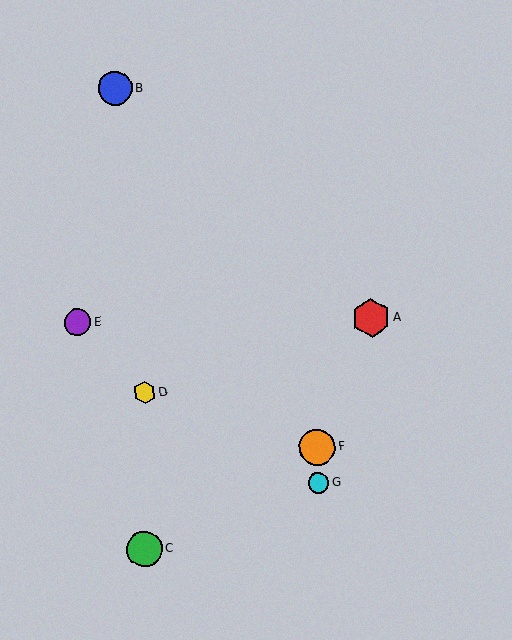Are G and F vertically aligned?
Yes, both are at x≈319.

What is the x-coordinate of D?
Object D is at x≈145.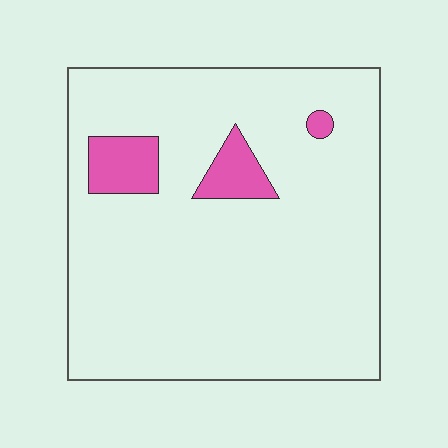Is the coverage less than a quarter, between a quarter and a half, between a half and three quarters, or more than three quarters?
Less than a quarter.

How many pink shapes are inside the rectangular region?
3.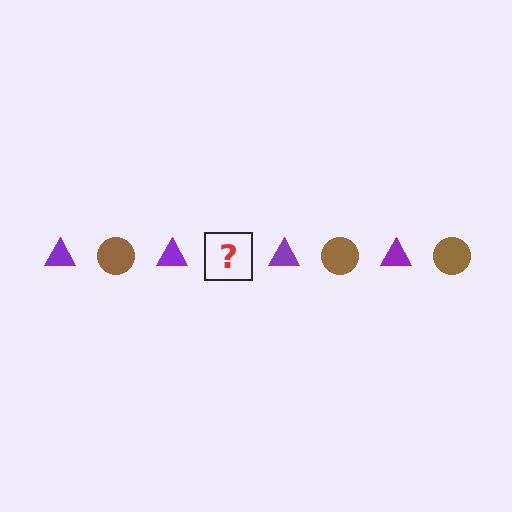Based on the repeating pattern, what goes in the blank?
The blank should be a brown circle.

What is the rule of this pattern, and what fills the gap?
The rule is that the pattern alternates between purple triangle and brown circle. The gap should be filled with a brown circle.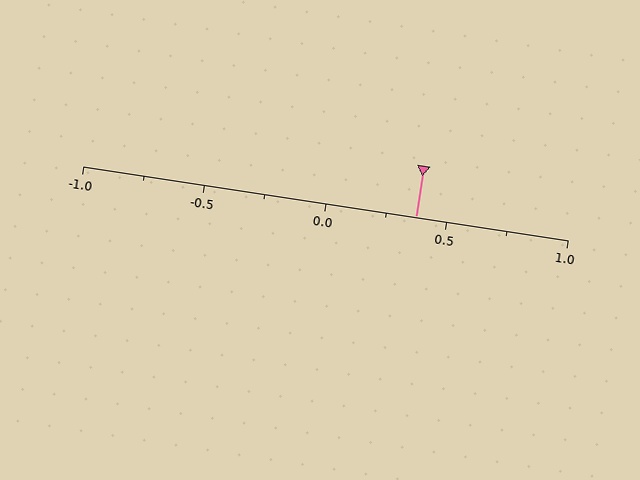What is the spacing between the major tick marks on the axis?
The major ticks are spaced 0.5 apart.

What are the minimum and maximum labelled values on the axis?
The axis runs from -1.0 to 1.0.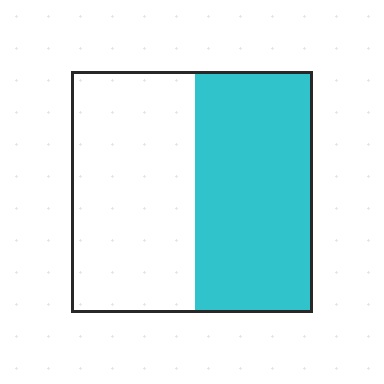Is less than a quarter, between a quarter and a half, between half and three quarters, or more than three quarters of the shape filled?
Between a quarter and a half.